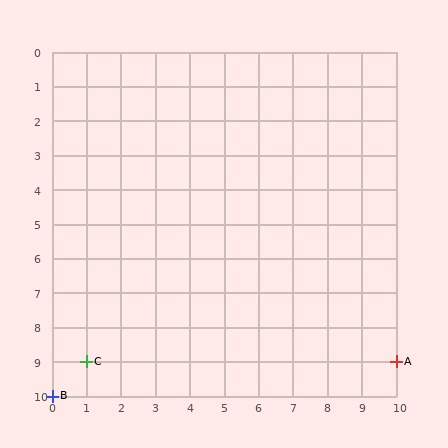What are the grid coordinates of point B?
Point B is at grid coordinates (0, 10).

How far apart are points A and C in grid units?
Points A and C are 9 columns apart.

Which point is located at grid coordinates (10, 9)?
Point A is at (10, 9).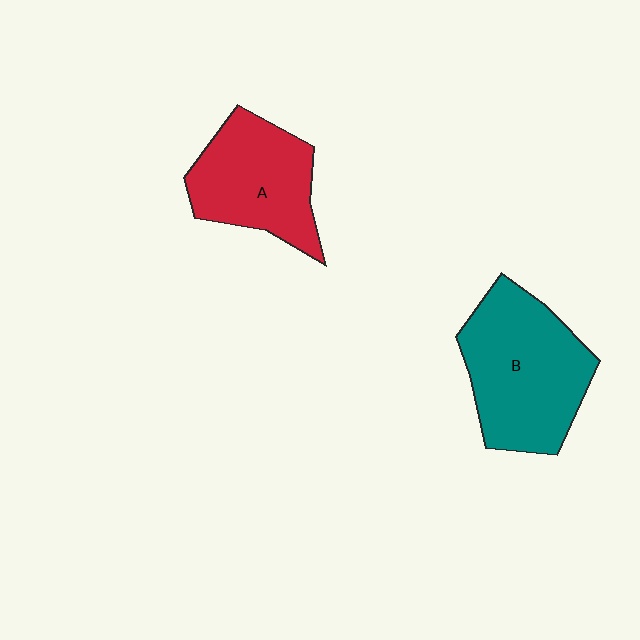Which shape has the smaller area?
Shape A (red).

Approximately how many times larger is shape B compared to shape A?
Approximately 1.3 times.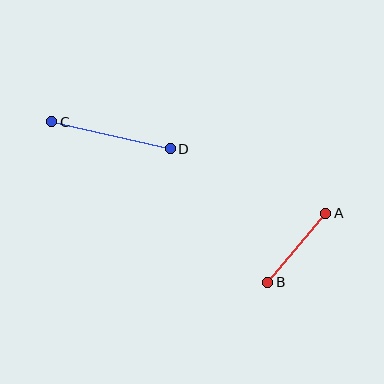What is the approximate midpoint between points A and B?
The midpoint is at approximately (297, 248) pixels.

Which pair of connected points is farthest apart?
Points C and D are farthest apart.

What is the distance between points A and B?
The distance is approximately 90 pixels.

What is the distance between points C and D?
The distance is approximately 121 pixels.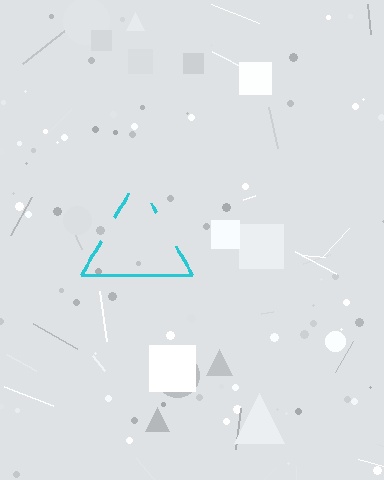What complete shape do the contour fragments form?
The contour fragments form a triangle.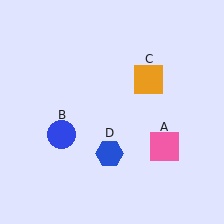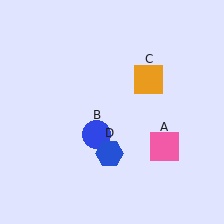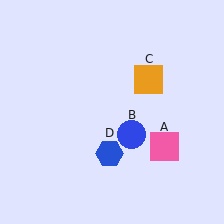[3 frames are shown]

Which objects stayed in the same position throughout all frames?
Pink square (object A) and orange square (object C) and blue hexagon (object D) remained stationary.